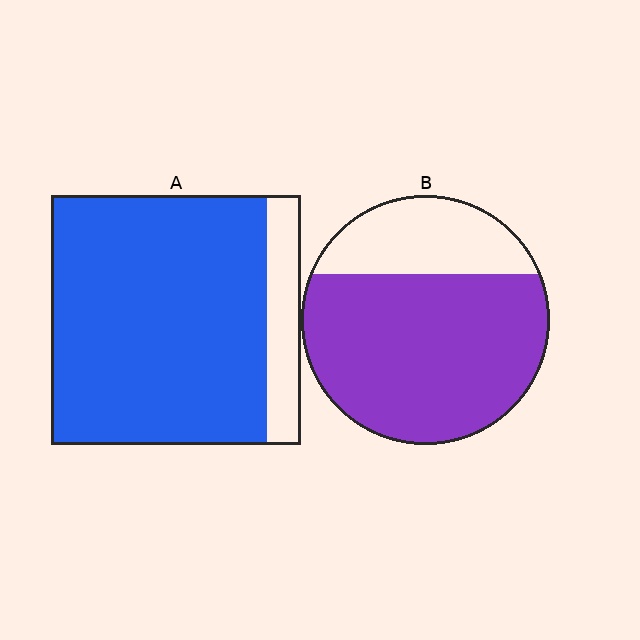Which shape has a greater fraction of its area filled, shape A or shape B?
Shape A.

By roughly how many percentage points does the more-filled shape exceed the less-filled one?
By roughly 15 percentage points (A over B).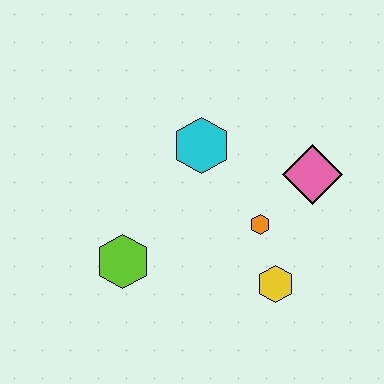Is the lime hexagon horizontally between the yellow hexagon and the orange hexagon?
No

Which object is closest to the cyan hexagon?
The orange hexagon is closest to the cyan hexagon.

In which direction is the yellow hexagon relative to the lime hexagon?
The yellow hexagon is to the right of the lime hexagon.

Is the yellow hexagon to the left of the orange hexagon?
No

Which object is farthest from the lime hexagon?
The pink diamond is farthest from the lime hexagon.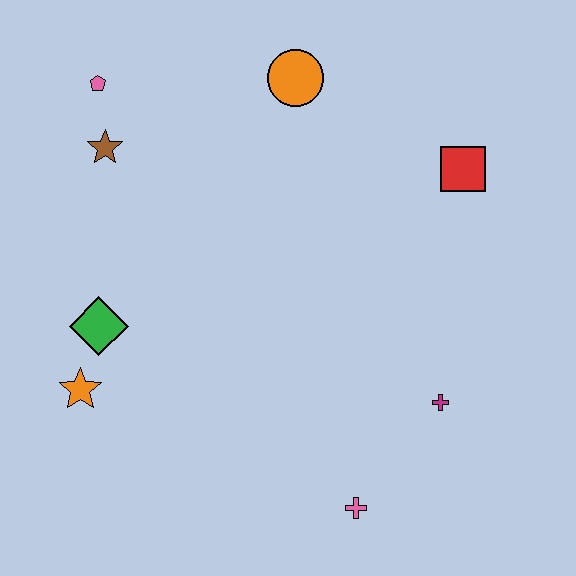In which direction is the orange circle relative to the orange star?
The orange circle is above the orange star.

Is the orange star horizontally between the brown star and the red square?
No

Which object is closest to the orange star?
The green diamond is closest to the orange star.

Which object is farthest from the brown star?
The pink cross is farthest from the brown star.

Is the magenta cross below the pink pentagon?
Yes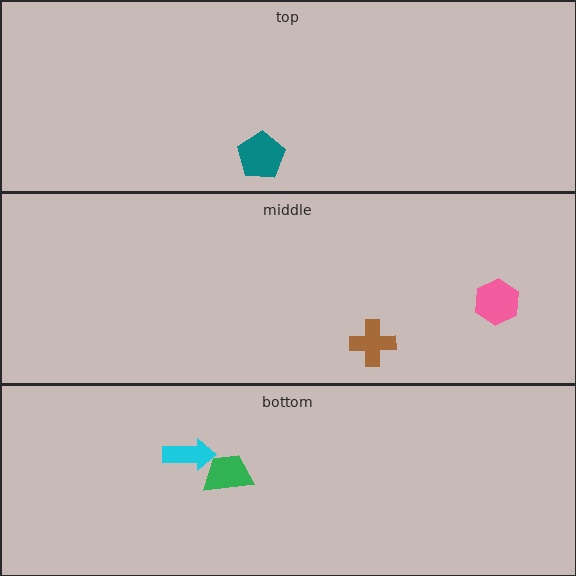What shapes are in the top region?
The teal pentagon.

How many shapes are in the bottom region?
2.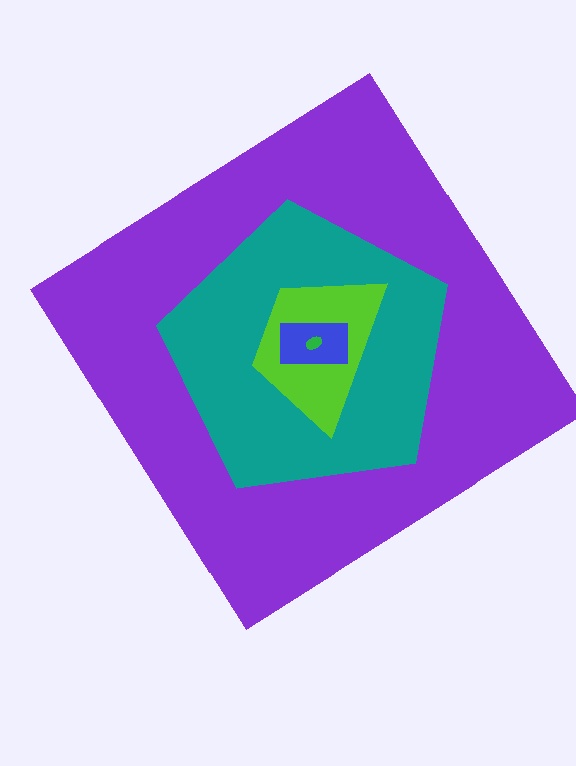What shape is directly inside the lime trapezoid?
The blue rectangle.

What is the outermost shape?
The purple diamond.